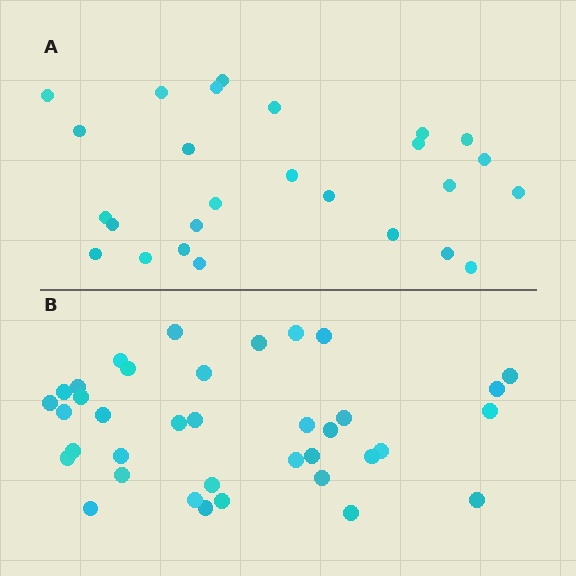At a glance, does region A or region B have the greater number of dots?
Region B (the bottom region) has more dots.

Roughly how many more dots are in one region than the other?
Region B has roughly 12 or so more dots than region A.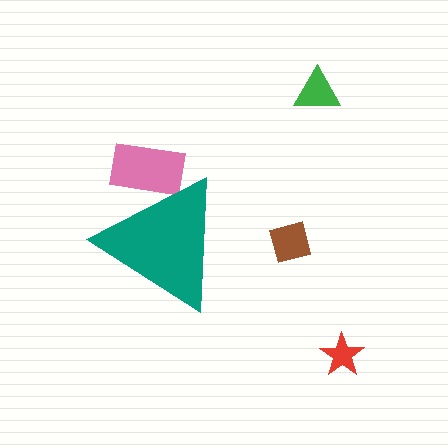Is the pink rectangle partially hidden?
Yes, the pink rectangle is partially hidden behind the teal triangle.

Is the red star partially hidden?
No, the red star is fully visible.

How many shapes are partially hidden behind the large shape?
1 shape is partially hidden.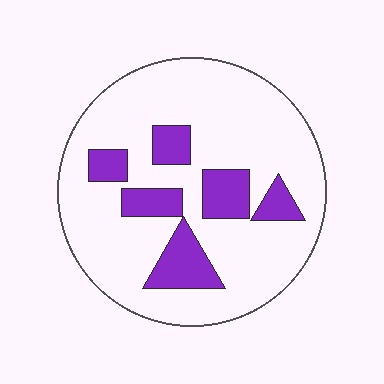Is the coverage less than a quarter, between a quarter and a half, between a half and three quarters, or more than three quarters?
Less than a quarter.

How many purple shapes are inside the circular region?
6.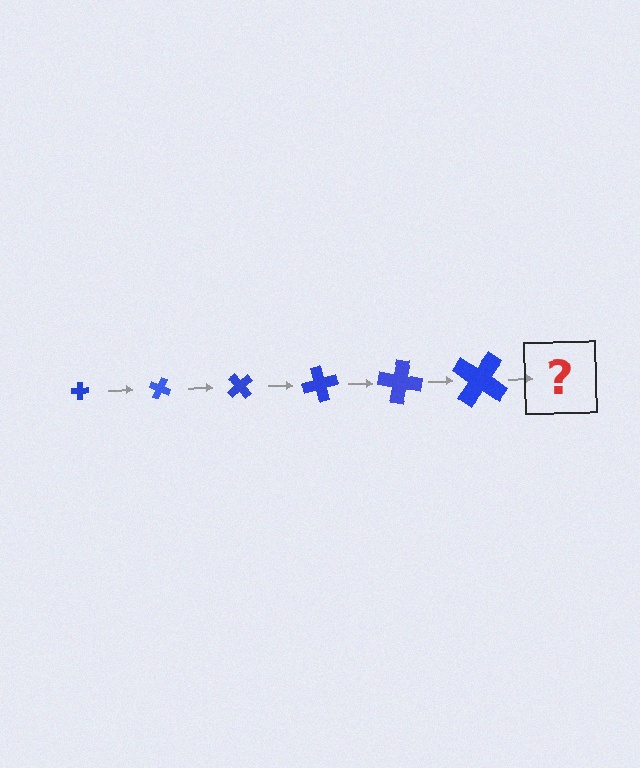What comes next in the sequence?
The next element should be a cross, larger than the previous one and rotated 150 degrees from the start.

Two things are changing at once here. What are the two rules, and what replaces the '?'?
The two rules are that the cross grows larger each step and it rotates 25 degrees each step. The '?' should be a cross, larger than the previous one and rotated 150 degrees from the start.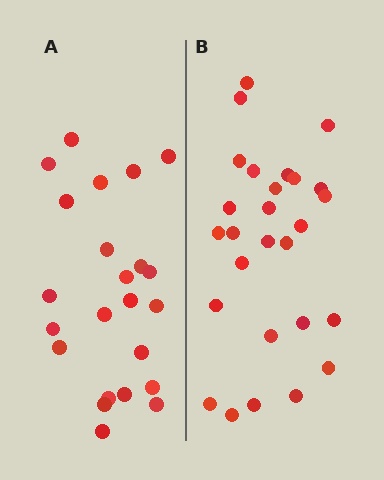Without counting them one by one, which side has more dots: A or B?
Region B (the right region) has more dots.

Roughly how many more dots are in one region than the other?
Region B has about 4 more dots than region A.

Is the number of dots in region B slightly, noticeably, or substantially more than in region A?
Region B has only slightly more — the two regions are fairly close. The ratio is roughly 1.2 to 1.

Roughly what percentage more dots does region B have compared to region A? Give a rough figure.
About 15% more.